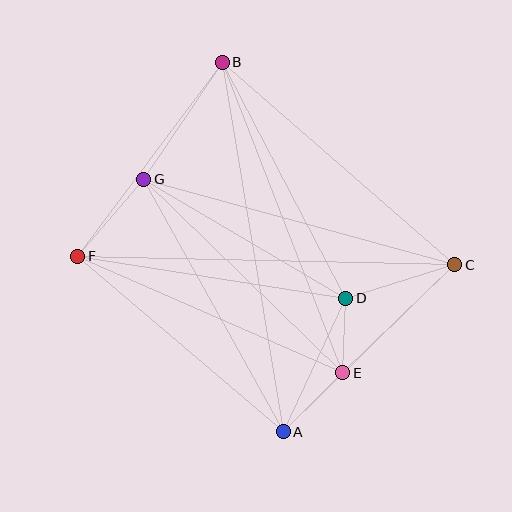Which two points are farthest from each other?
Points C and F are farthest from each other.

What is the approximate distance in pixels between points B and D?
The distance between B and D is approximately 266 pixels.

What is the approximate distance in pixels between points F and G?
The distance between F and G is approximately 101 pixels.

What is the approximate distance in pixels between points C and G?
The distance between C and G is approximately 323 pixels.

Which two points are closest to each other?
Points D and E are closest to each other.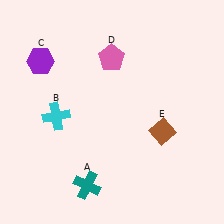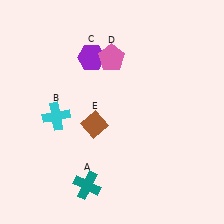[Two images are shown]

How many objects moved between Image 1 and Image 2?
2 objects moved between the two images.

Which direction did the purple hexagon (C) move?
The purple hexagon (C) moved right.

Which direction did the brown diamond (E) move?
The brown diamond (E) moved left.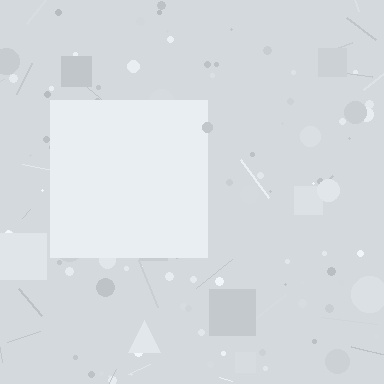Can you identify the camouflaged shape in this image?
The camouflaged shape is a square.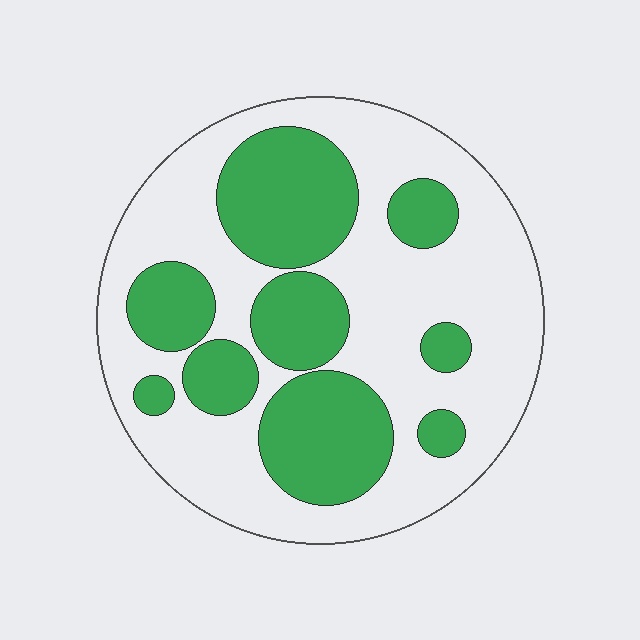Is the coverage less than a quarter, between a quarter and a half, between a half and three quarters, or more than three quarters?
Between a quarter and a half.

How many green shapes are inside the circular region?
9.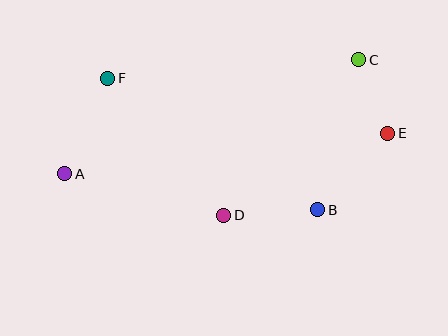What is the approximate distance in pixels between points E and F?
The distance between E and F is approximately 286 pixels.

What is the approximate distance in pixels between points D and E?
The distance between D and E is approximately 184 pixels.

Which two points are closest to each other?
Points C and E are closest to each other.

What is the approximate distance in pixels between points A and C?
The distance between A and C is approximately 315 pixels.